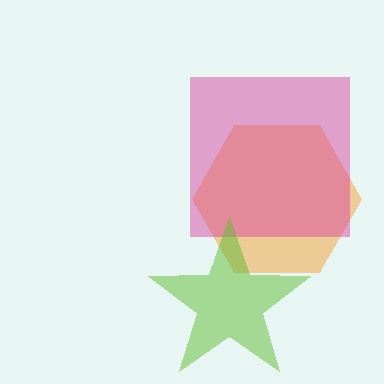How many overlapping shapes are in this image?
There are 3 overlapping shapes in the image.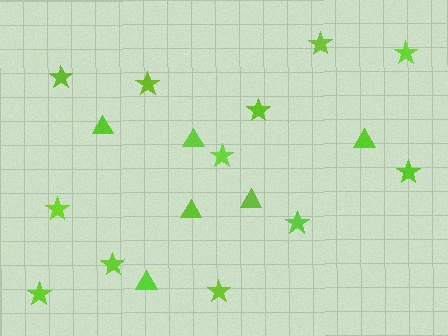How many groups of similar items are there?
There are 2 groups: one group of triangles (6) and one group of stars (12).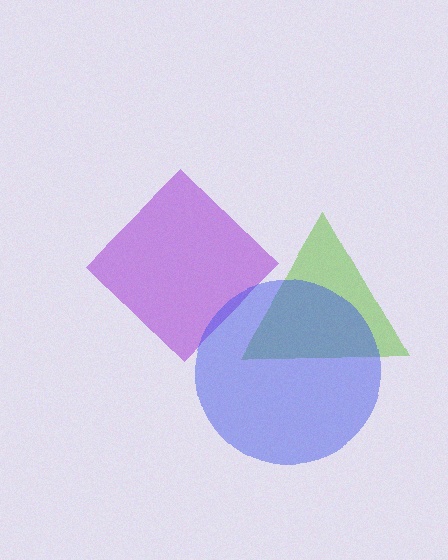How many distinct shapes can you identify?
There are 3 distinct shapes: a purple diamond, a lime triangle, a blue circle.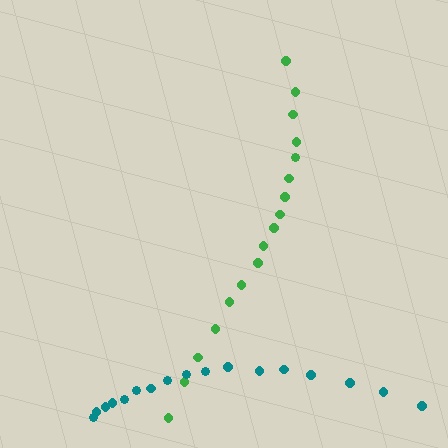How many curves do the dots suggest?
There are 2 distinct paths.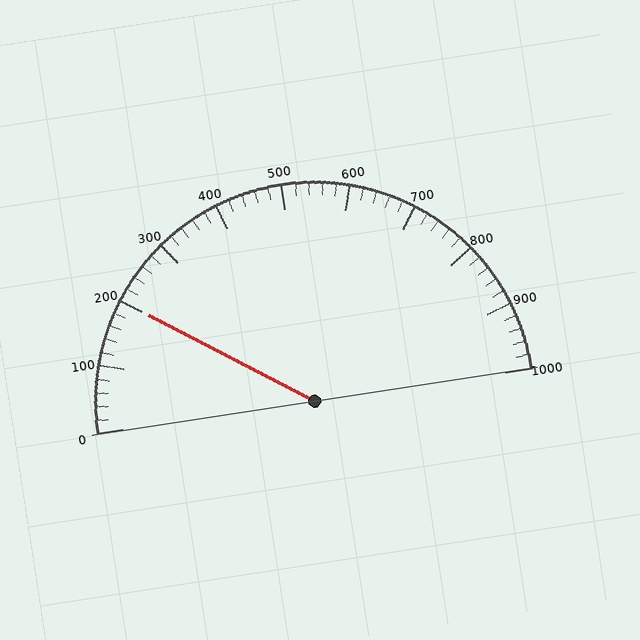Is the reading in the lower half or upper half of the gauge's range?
The reading is in the lower half of the range (0 to 1000).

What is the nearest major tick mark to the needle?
The nearest major tick mark is 200.